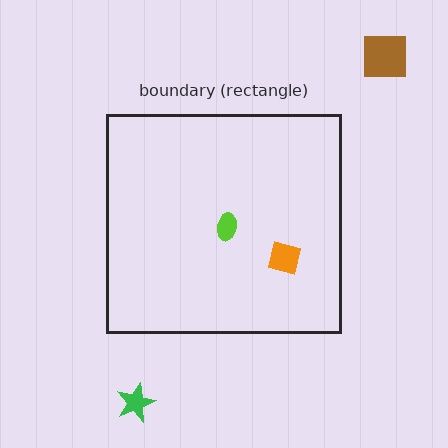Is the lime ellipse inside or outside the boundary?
Inside.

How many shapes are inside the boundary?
2 inside, 2 outside.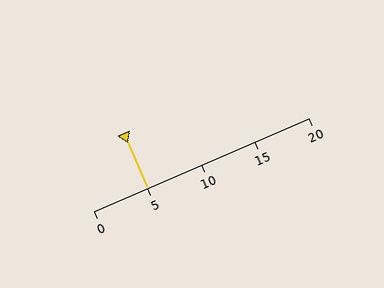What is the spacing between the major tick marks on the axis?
The major ticks are spaced 5 apart.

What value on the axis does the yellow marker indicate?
The marker indicates approximately 5.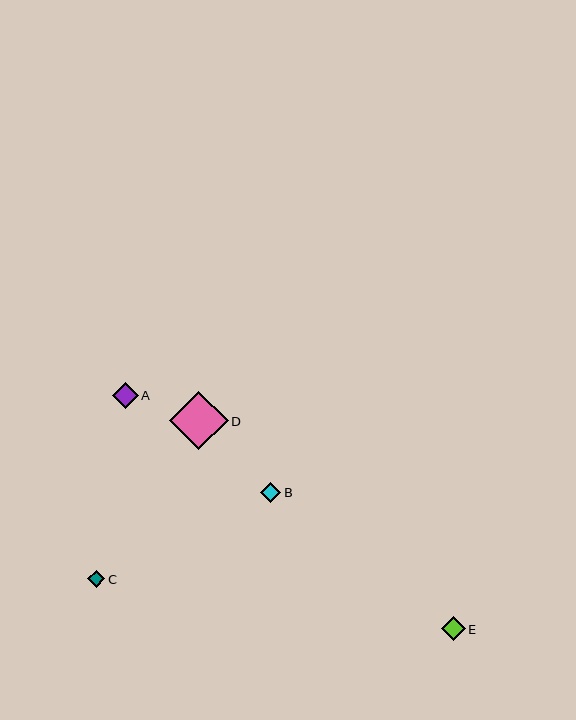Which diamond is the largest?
Diamond D is the largest with a size of approximately 58 pixels.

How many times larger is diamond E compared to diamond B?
Diamond E is approximately 1.2 times the size of diamond B.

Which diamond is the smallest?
Diamond C is the smallest with a size of approximately 18 pixels.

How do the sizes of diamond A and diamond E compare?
Diamond A and diamond E are approximately the same size.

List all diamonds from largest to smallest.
From largest to smallest: D, A, E, B, C.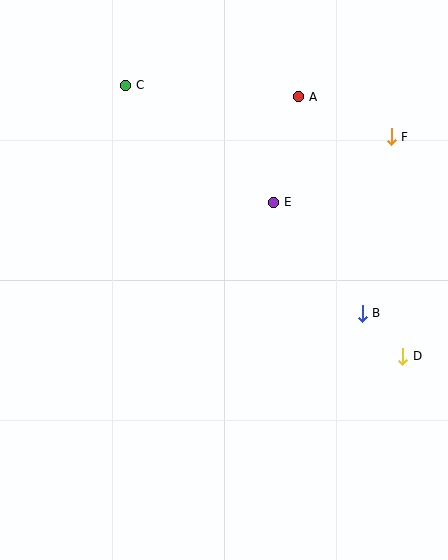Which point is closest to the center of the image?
Point E at (274, 202) is closest to the center.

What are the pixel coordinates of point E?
Point E is at (274, 202).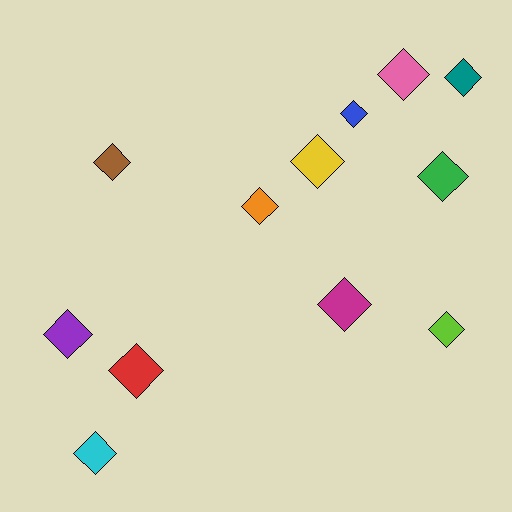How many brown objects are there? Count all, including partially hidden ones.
There is 1 brown object.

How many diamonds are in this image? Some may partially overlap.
There are 12 diamonds.